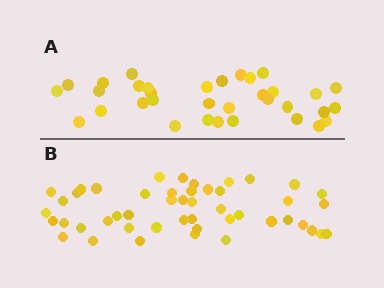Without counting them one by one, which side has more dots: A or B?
Region B (the bottom region) has more dots.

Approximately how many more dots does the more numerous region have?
Region B has approximately 15 more dots than region A.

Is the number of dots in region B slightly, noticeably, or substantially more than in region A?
Region B has noticeably more, but not dramatically so. The ratio is roughly 1.4 to 1.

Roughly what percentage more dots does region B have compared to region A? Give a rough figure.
About 40% more.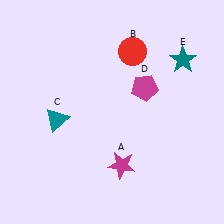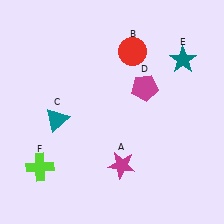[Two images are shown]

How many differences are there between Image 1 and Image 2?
There is 1 difference between the two images.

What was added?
A lime cross (F) was added in Image 2.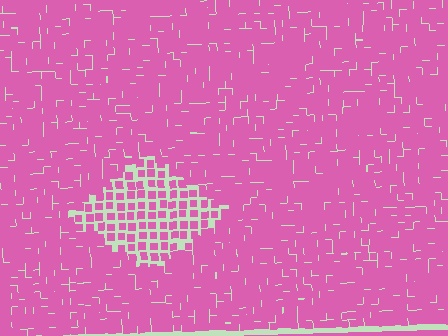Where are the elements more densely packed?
The elements are more densely packed outside the diamond boundary.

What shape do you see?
I see a diamond.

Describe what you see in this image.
The image contains small pink elements arranged at two different densities. A diamond-shaped region is visible where the elements are less densely packed than the surrounding area.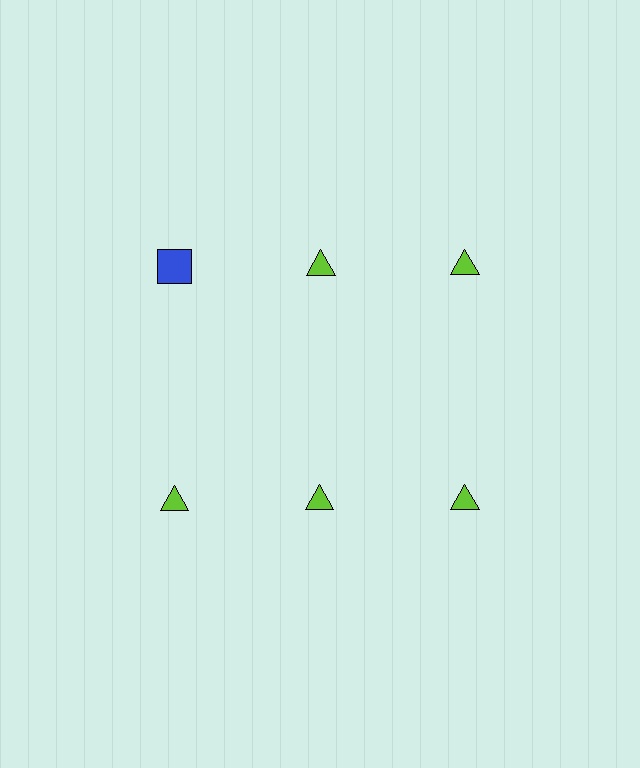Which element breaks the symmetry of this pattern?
The blue square in the top row, leftmost column breaks the symmetry. All other shapes are lime triangles.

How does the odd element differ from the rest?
It differs in both color (blue instead of lime) and shape (square instead of triangle).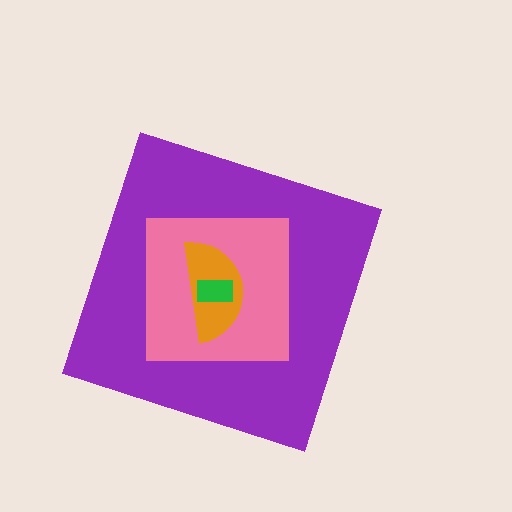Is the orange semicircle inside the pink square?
Yes.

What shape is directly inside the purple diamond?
The pink square.